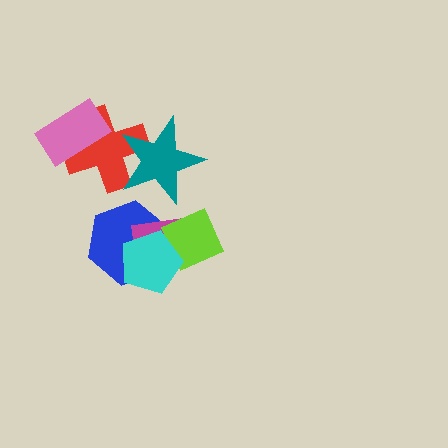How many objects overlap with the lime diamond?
3 objects overlap with the lime diamond.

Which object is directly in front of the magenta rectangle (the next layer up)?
The lime diamond is directly in front of the magenta rectangle.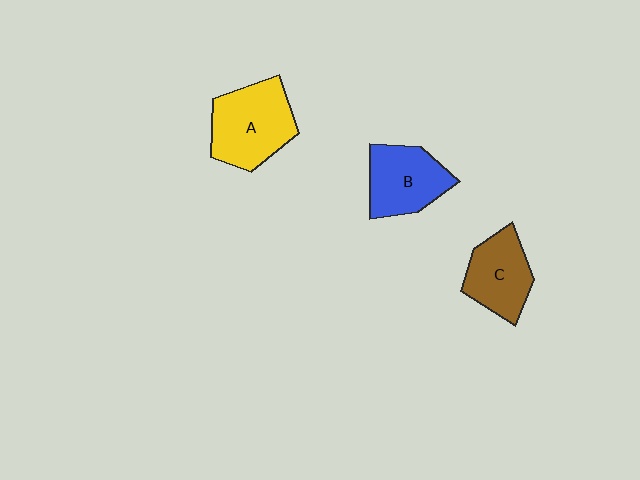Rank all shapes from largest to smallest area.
From largest to smallest: A (yellow), B (blue), C (brown).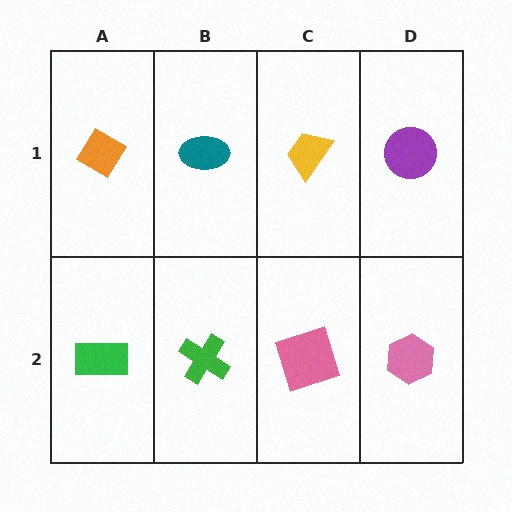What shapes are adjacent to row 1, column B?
A green cross (row 2, column B), an orange diamond (row 1, column A), a yellow trapezoid (row 1, column C).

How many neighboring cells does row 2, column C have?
3.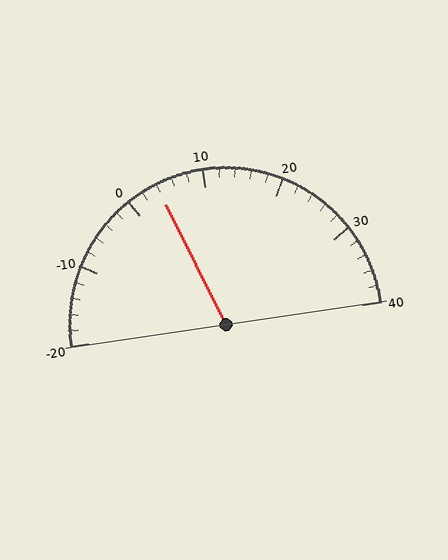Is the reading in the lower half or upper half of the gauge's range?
The reading is in the lower half of the range (-20 to 40).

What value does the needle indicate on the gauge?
The needle indicates approximately 4.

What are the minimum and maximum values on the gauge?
The gauge ranges from -20 to 40.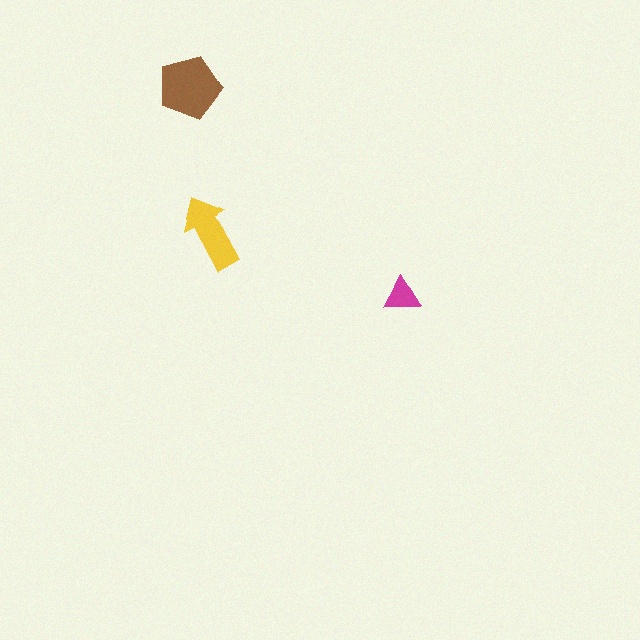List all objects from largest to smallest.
The brown pentagon, the yellow arrow, the magenta triangle.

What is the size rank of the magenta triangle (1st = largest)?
3rd.